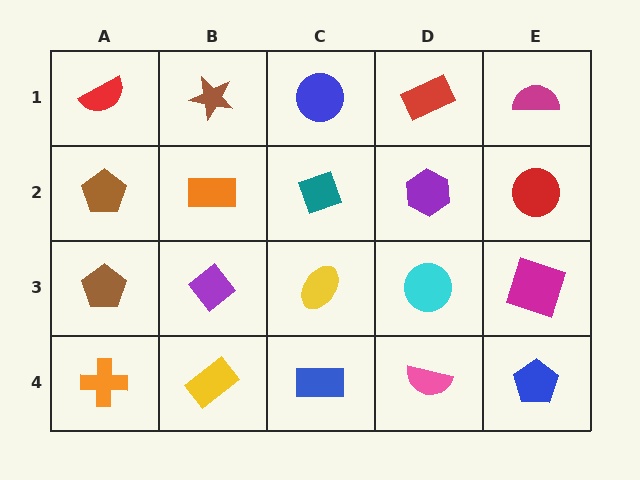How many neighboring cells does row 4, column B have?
3.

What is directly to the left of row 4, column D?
A blue rectangle.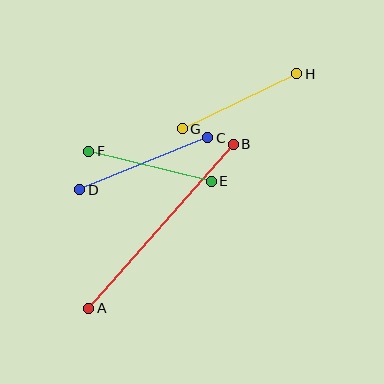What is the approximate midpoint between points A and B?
The midpoint is at approximately (161, 226) pixels.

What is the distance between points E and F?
The distance is approximately 126 pixels.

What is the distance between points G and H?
The distance is approximately 127 pixels.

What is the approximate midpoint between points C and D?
The midpoint is at approximately (144, 164) pixels.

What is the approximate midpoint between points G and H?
The midpoint is at approximately (240, 101) pixels.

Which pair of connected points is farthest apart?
Points A and B are farthest apart.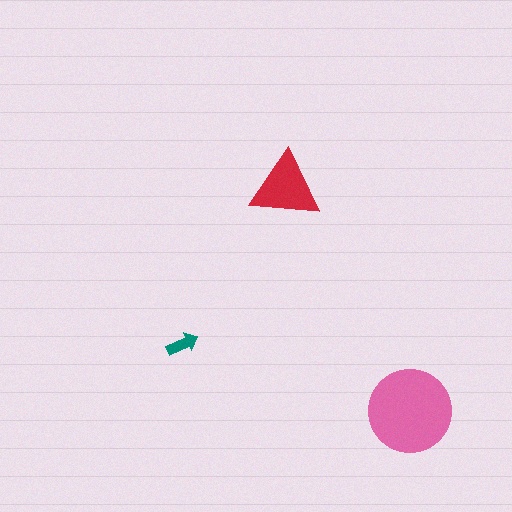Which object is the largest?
The pink circle.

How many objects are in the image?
There are 3 objects in the image.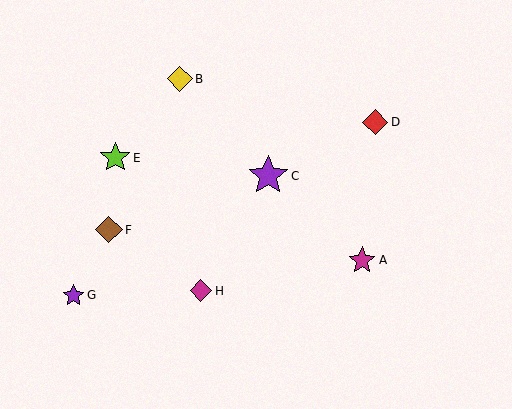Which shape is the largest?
The purple star (labeled C) is the largest.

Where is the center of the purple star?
The center of the purple star is at (268, 176).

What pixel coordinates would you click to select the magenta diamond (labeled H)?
Click at (201, 291) to select the magenta diamond H.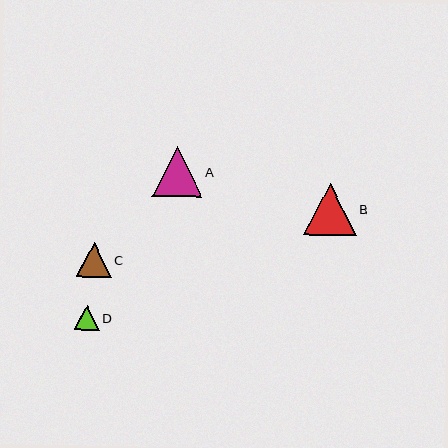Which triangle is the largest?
Triangle B is the largest with a size of approximately 52 pixels.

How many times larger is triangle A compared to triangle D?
Triangle A is approximately 2.0 times the size of triangle D.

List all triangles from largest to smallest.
From largest to smallest: B, A, C, D.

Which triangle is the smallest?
Triangle D is the smallest with a size of approximately 25 pixels.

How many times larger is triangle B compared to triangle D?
Triangle B is approximately 2.1 times the size of triangle D.